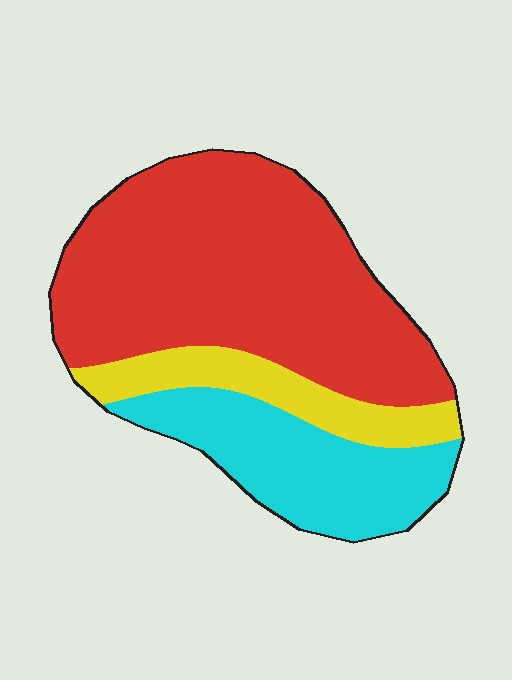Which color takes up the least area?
Yellow, at roughly 15%.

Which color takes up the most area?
Red, at roughly 60%.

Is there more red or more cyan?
Red.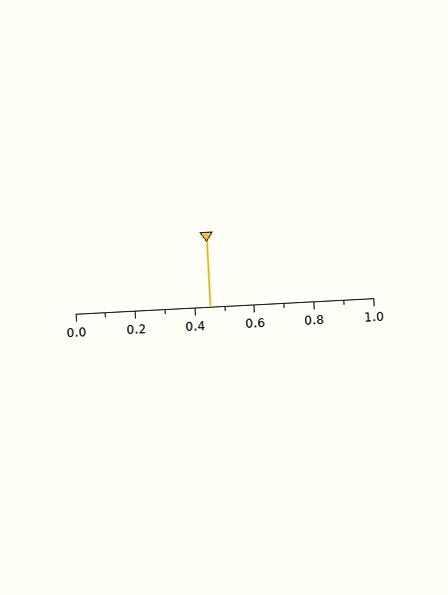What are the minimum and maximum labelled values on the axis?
The axis runs from 0.0 to 1.0.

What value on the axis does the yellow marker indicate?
The marker indicates approximately 0.45.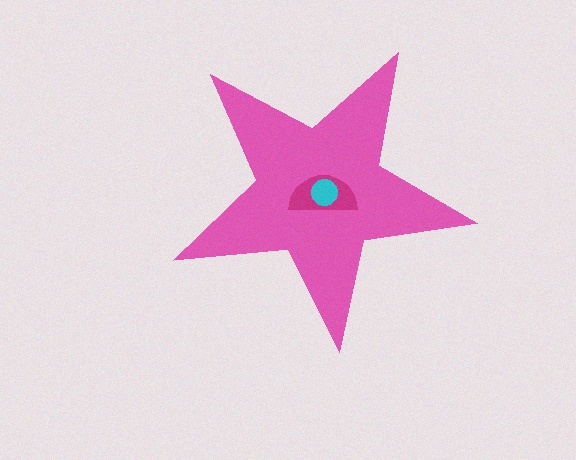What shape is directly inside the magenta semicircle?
The cyan circle.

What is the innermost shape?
The cyan circle.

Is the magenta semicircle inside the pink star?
Yes.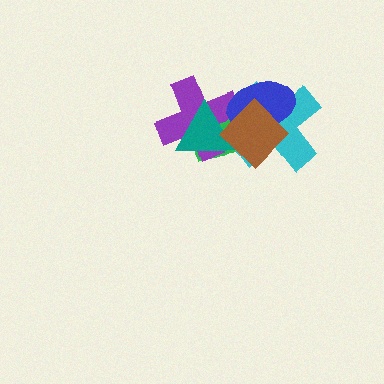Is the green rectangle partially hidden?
Yes, it is partially covered by another shape.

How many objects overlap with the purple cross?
5 objects overlap with the purple cross.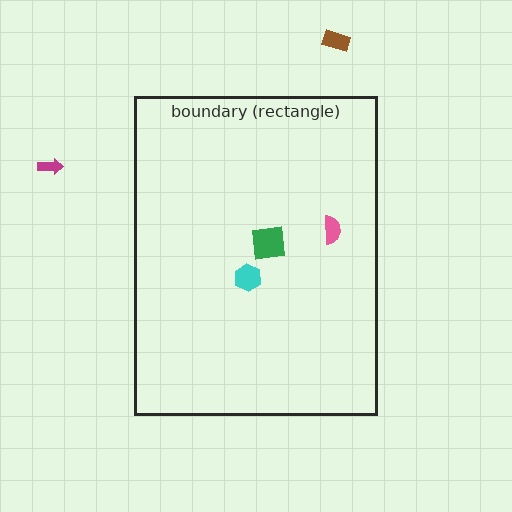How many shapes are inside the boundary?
3 inside, 2 outside.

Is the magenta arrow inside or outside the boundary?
Outside.